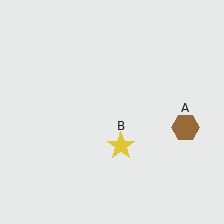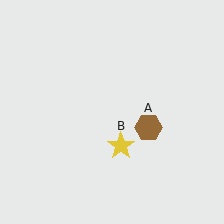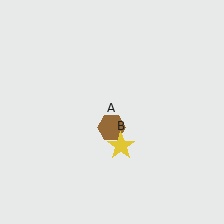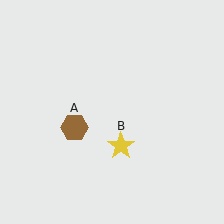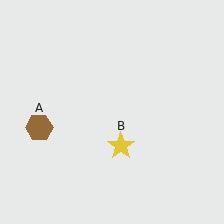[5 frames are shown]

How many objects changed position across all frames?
1 object changed position: brown hexagon (object A).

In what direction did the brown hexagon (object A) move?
The brown hexagon (object A) moved left.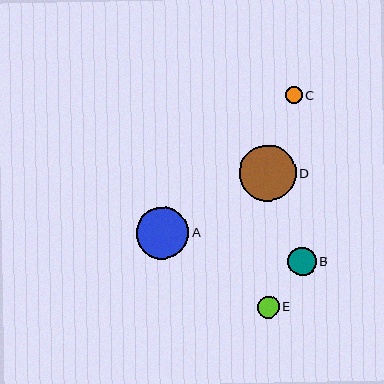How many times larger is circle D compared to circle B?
Circle D is approximately 2.0 times the size of circle B.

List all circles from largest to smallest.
From largest to smallest: D, A, B, E, C.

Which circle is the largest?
Circle D is the largest with a size of approximately 56 pixels.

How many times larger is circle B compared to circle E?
Circle B is approximately 1.3 times the size of circle E.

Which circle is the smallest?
Circle C is the smallest with a size of approximately 17 pixels.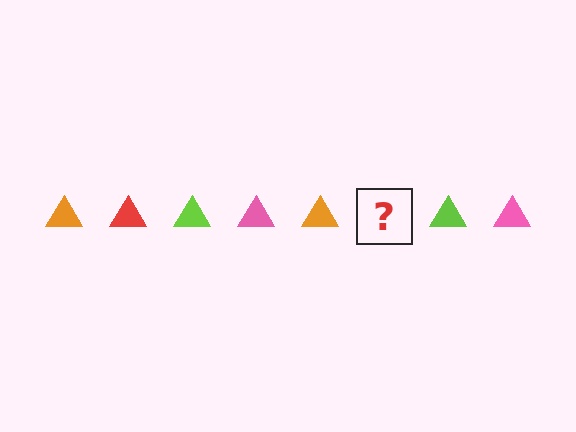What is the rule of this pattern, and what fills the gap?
The rule is that the pattern cycles through orange, red, lime, pink triangles. The gap should be filled with a red triangle.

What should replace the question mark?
The question mark should be replaced with a red triangle.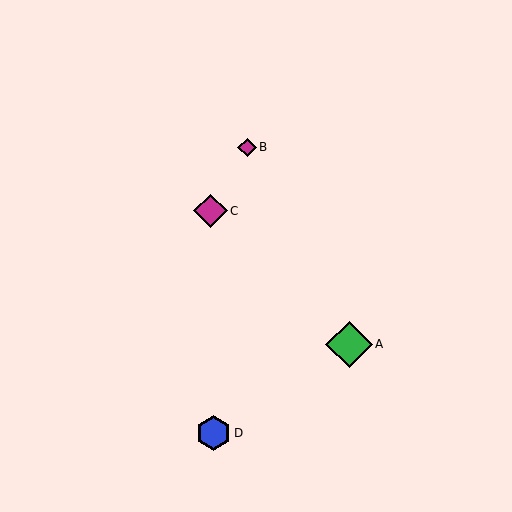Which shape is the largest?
The green diamond (labeled A) is the largest.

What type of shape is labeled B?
Shape B is a magenta diamond.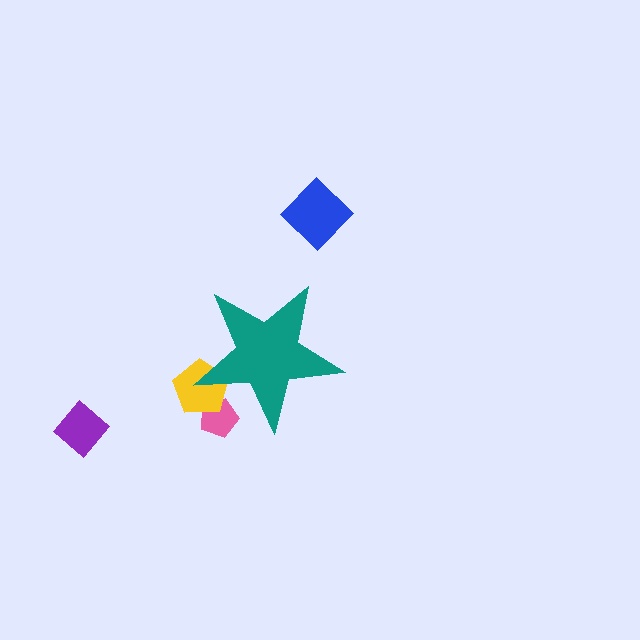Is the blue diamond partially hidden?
No, the blue diamond is fully visible.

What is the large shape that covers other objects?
A teal star.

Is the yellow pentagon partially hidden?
Yes, the yellow pentagon is partially hidden behind the teal star.